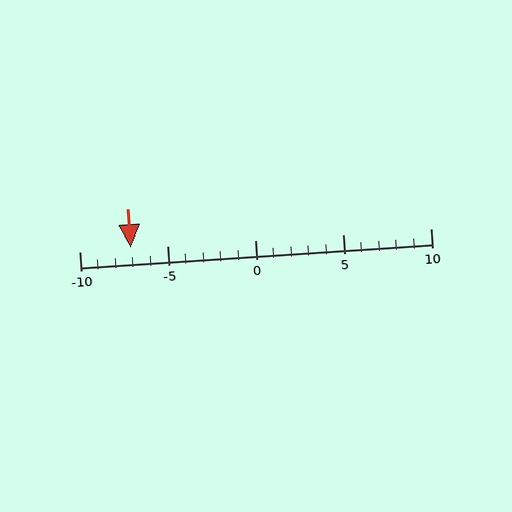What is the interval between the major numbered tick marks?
The major tick marks are spaced 5 units apart.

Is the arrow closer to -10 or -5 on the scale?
The arrow is closer to -5.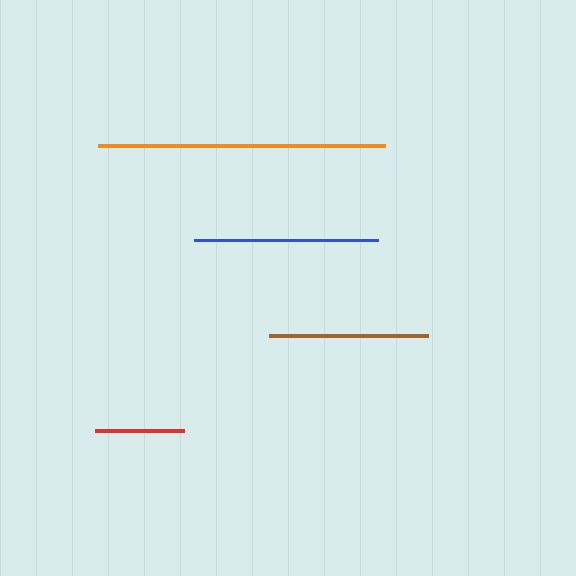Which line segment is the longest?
The orange line is the longest at approximately 286 pixels.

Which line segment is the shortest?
The red line is the shortest at approximately 89 pixels.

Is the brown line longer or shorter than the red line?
The brown line is longer than the red line.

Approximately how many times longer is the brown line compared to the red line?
The brown line is approximately 1.8 times the length of the red line.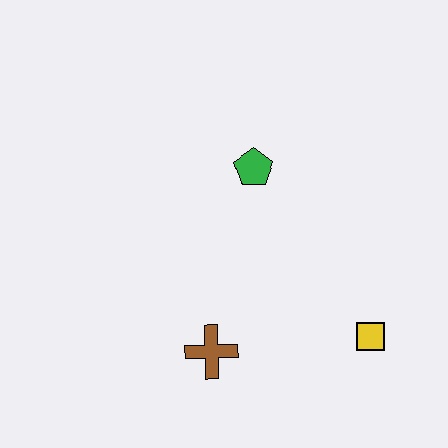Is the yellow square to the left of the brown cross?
No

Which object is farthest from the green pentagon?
The yellow square is farthest from the green pentagon.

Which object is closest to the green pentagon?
The brown cross is closest to the green pentagon.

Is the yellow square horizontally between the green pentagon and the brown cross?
No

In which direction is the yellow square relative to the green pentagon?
The yellow square is below the green pentagon.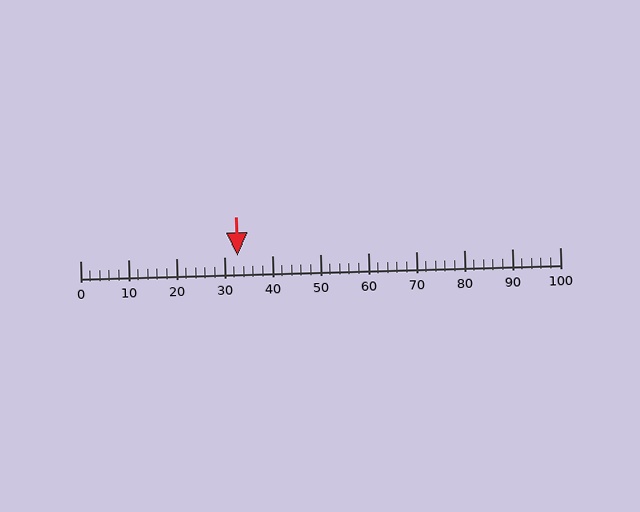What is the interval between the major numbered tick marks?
The major tick marks are spaced 10 units apart.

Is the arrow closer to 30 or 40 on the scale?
The arrow is closer to 30.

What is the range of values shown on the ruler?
The ruler shows values from 0 to 100.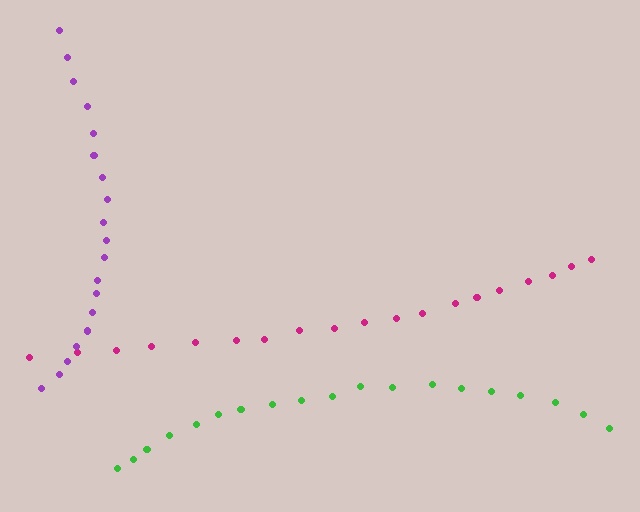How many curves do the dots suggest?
There are 3 distinct paths.